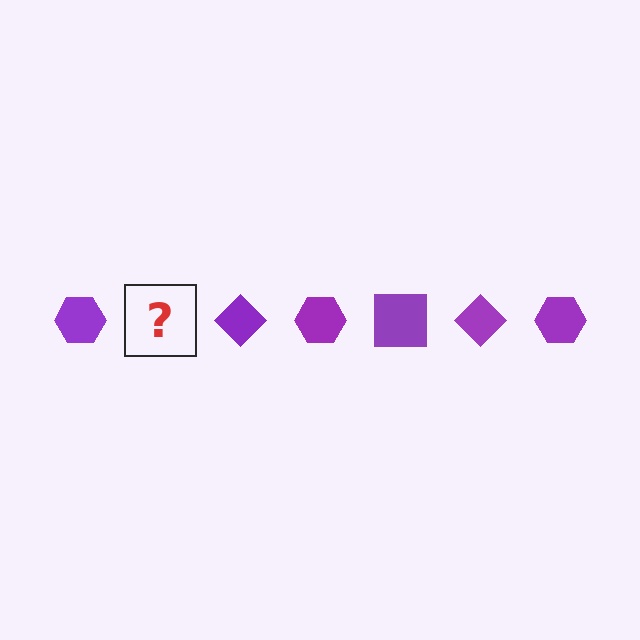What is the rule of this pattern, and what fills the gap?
The rule is that the pattern cycles through hexagon, square, diamond shapes in purple. The gap should be filled with a purple square.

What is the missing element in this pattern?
The missing element is a purple square.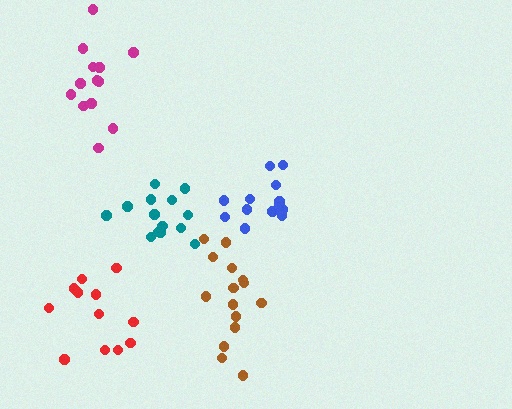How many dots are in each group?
Group 1: 14 dots, Group 2: 12 dots, Group 3: 13 dots, Group 4: 13 dots, Group 5: 15 dots (67 total).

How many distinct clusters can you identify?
There are 5 distinct clusters.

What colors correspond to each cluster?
The clusters are colored: teal, red, blue, magenta, brown.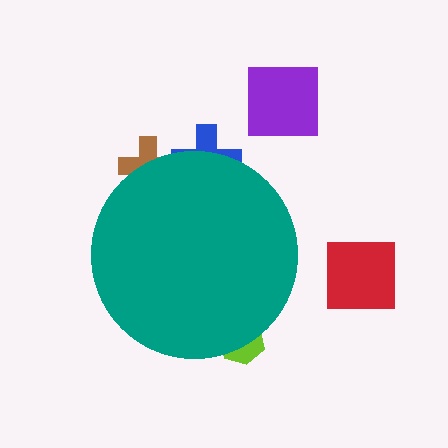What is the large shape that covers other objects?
A teal circle.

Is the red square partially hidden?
No, the red square is fully visible.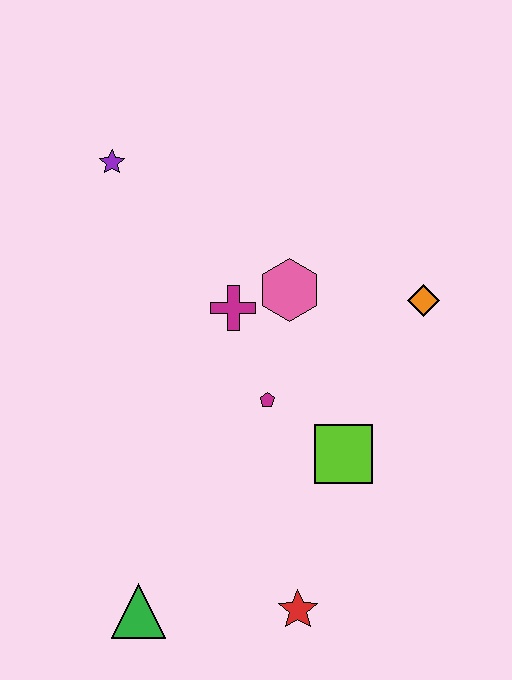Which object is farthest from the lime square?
The purple star is farthest from the lime square.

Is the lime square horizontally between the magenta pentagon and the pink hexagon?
No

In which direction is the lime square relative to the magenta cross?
The lime square is below the magenta cross.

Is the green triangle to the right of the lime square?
No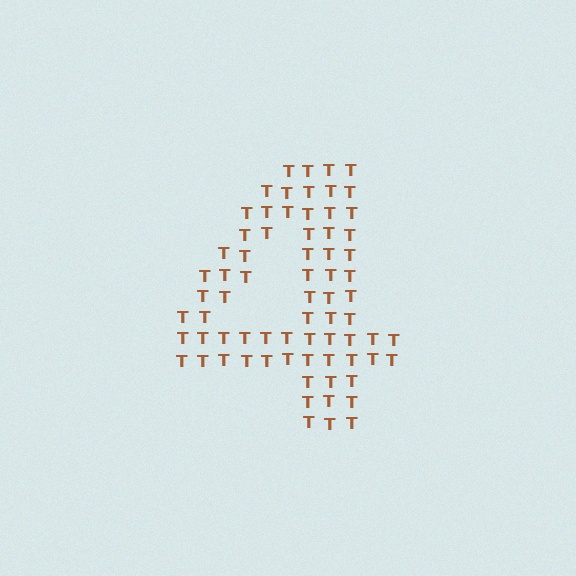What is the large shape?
The large shape is the digit 4.